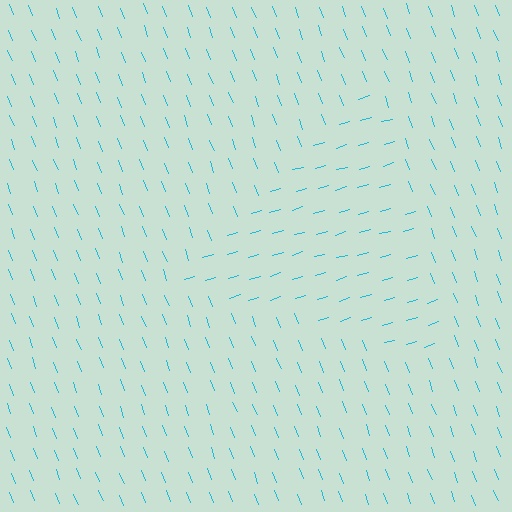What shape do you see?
I see a triangle.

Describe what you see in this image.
The image is filled with small cyan line segments. A triangle region in the image has lines oriented differently from the surrounding lines, creating a visible texture boundary.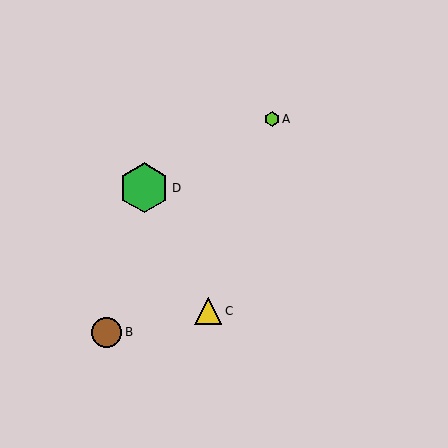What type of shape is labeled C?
Shape C is a yellow triangle.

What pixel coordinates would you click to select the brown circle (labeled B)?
Click at (107, 332) to select the brown circle B.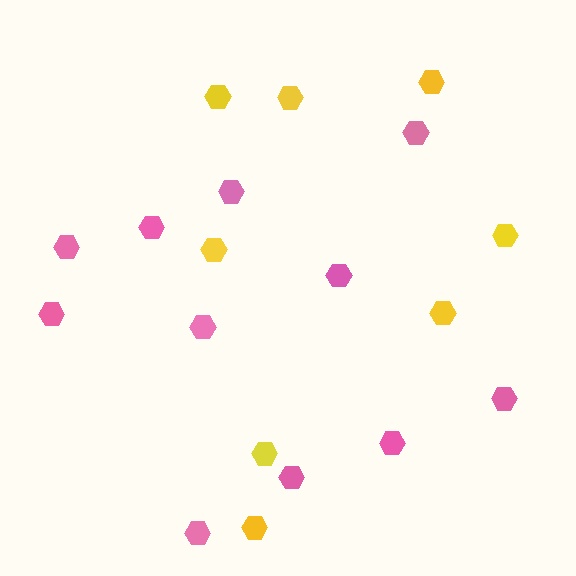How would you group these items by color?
There are 2 groups: one group of yellow hexagons (8) and one group of pink hexagons (11).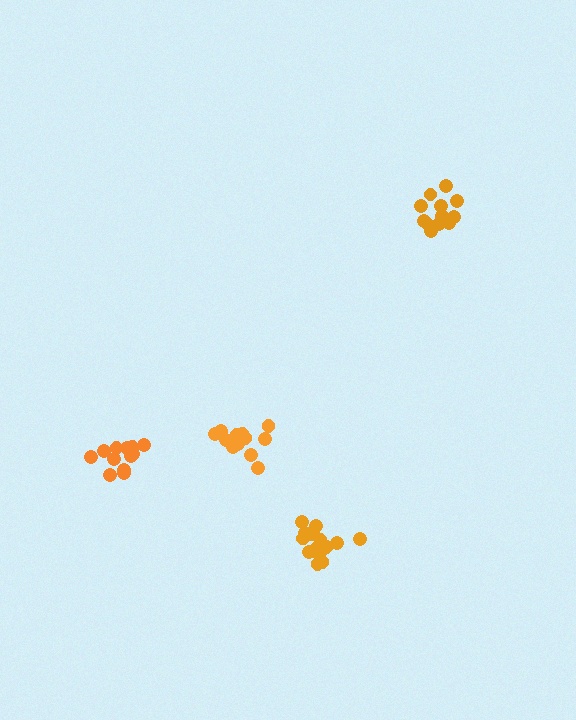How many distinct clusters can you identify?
There are 4 distinct clusters.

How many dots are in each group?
Group 1: 12 dots, Group 2: 13 dots, Group 3: 15 dots, Group 4: 12 dots (52 total).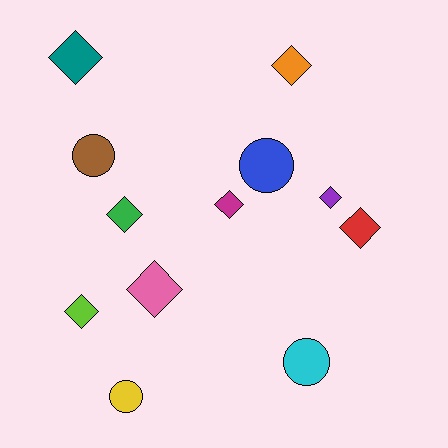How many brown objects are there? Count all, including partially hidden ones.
There is 1 brown object.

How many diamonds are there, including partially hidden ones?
There are 8 diamonds.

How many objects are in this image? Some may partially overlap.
There are 12 objects.